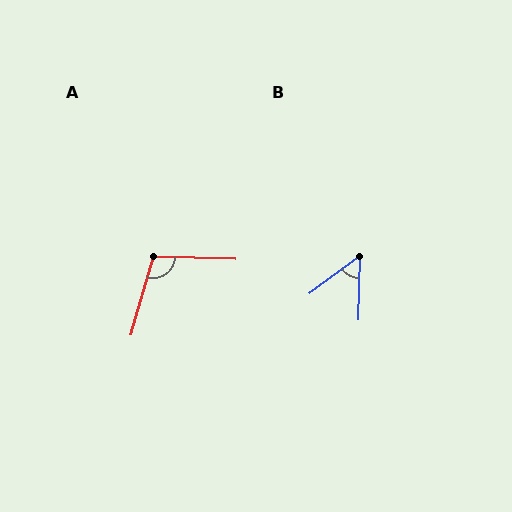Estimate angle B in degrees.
Approximately 53 degrees.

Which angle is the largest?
A, at approximately 104 degrees.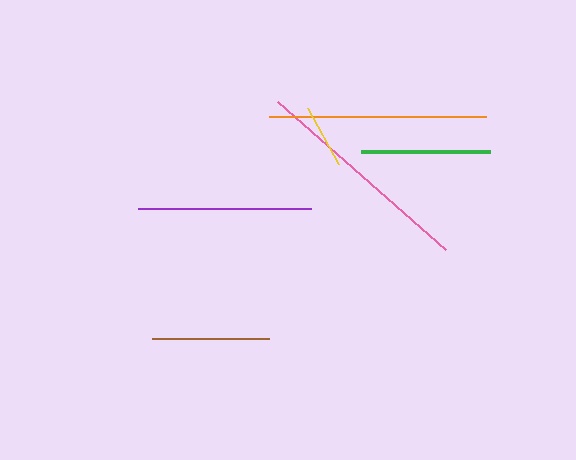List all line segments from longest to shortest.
From longest to shortest: pink, orange, purple, green, brown, yellow.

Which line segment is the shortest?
The yellow line is the shortest at approximately 64 pixels.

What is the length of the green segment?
The green segment is approximately 129 pixels long.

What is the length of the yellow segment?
The yellow segment is approximately 64 pixels long.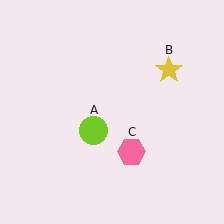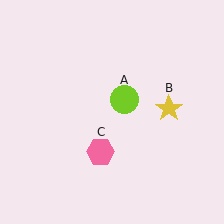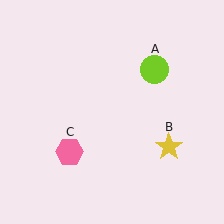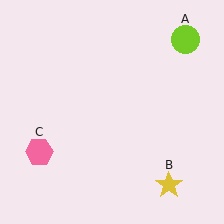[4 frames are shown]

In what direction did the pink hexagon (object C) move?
The pink hexagon (object C) moved left.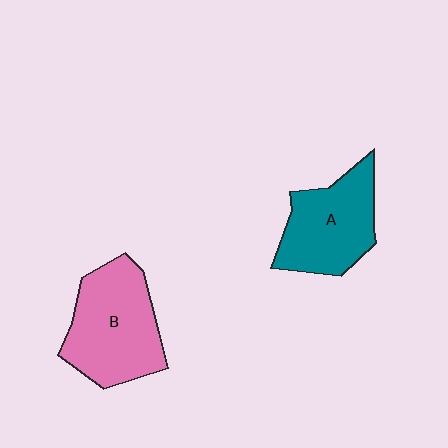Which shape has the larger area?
Shape B (pink).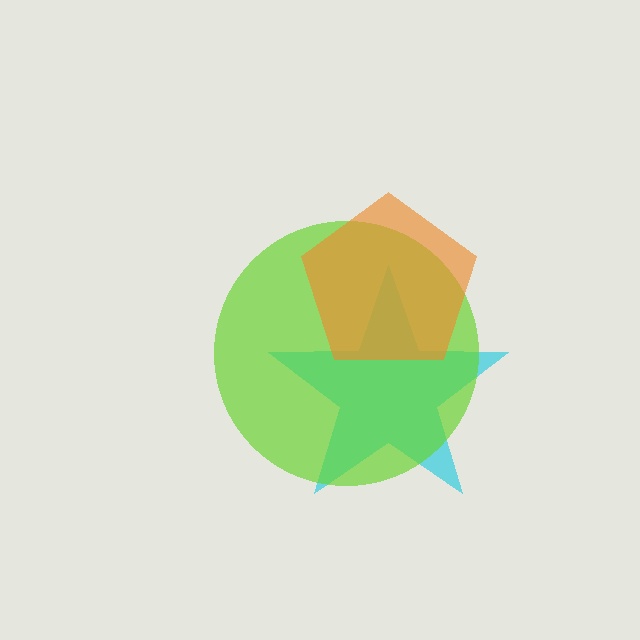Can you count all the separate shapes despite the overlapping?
Yes, there are 3 separate shapes.